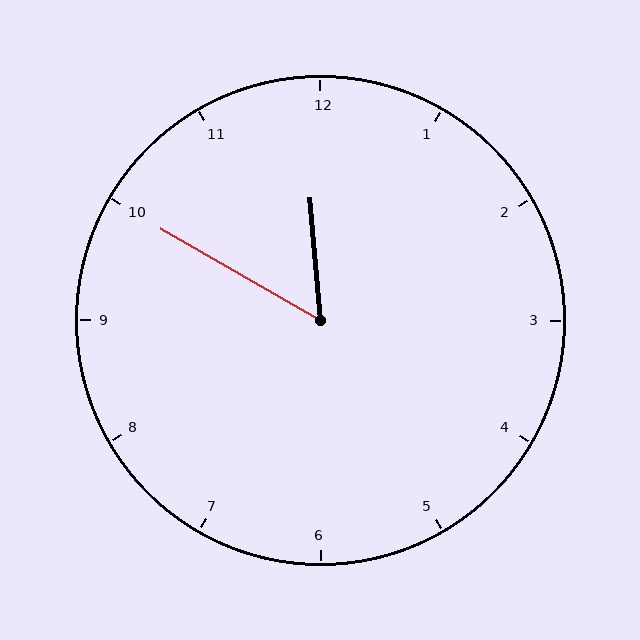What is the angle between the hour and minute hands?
Approximately 55 degrees.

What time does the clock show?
11:50.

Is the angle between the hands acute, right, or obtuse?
It is acute.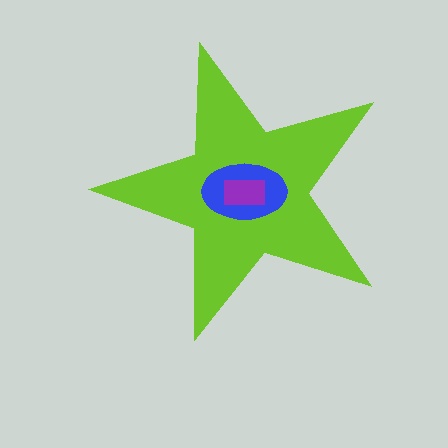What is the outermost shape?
The lime star.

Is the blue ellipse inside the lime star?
Yes.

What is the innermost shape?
The purple rectangle.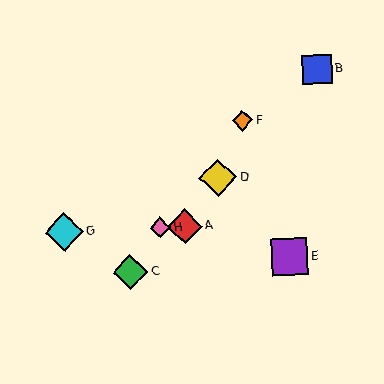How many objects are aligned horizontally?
3 objects (A, G, H) are aligned horizontally.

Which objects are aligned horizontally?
Objects A, G, H are aligned horizontally.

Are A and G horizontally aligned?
Yes, both are at y≈226.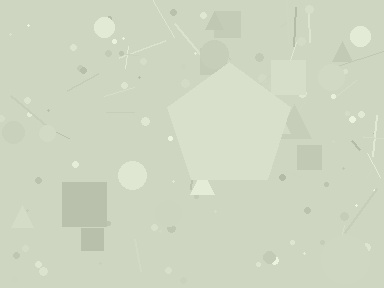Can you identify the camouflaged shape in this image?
The camouflaged shape is a pentagon.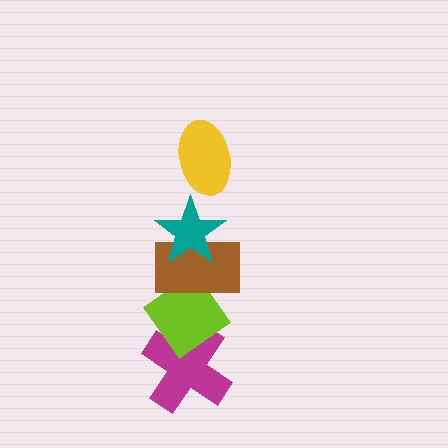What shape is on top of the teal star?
The yellow ellipse is on top of the teal star.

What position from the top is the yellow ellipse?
The yellow ellipse is 1st from the top.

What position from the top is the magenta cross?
The magenta cross is 5th from the top.